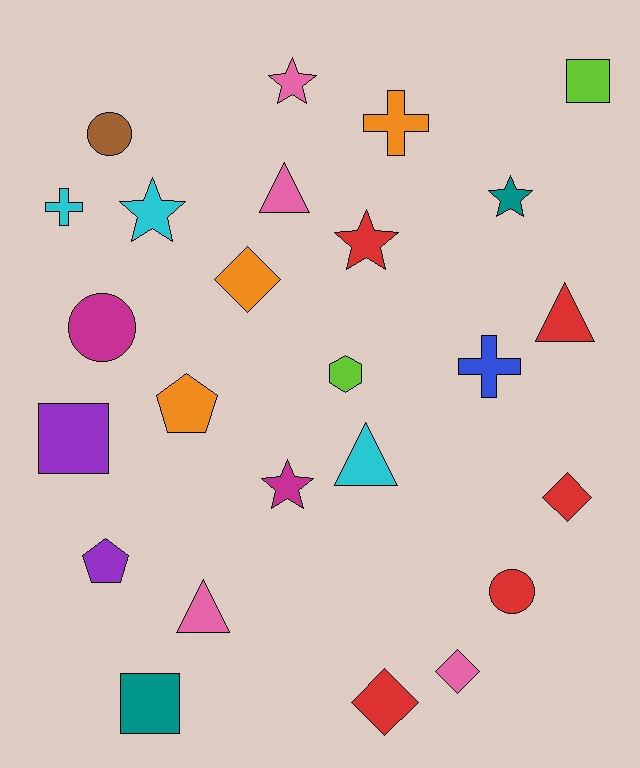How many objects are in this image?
There are 25 objects.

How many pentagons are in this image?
There are 2 pentagons.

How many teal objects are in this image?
There are 2 teal objects.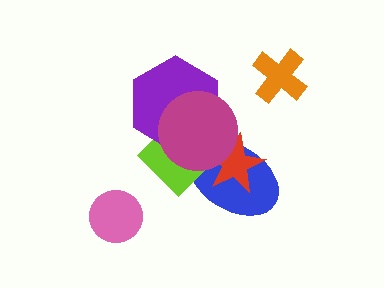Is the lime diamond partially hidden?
Yes, it is partially covered by another shape.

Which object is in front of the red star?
The magenta circle is in front of the red star.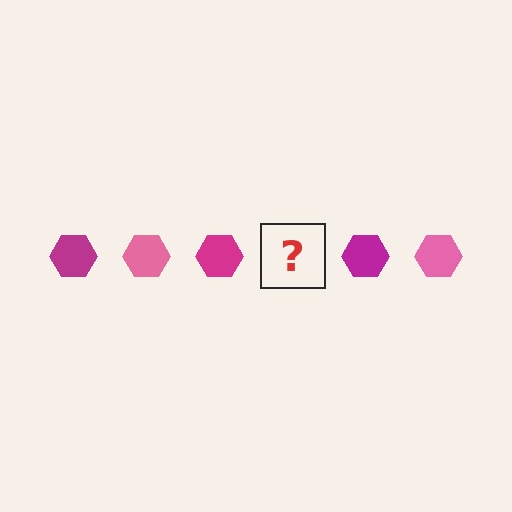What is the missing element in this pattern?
The missing element is a pink hexagon.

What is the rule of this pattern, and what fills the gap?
The rule is that the pattern cycles through magenta, pink hexagons. The gap should be filled with a pink hexagon.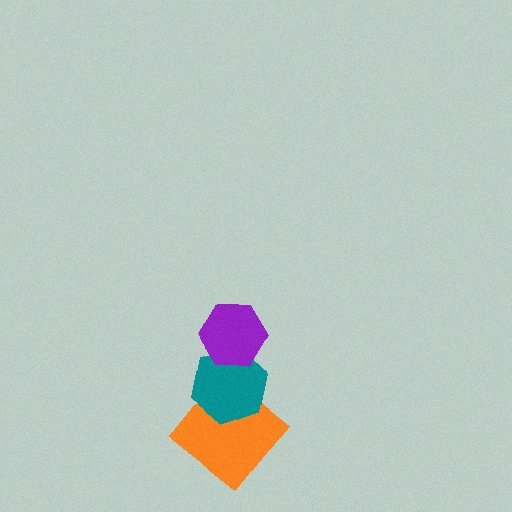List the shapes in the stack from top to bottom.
From top to bottom: the purple hexagon, the teal hexagon, the orange diamond.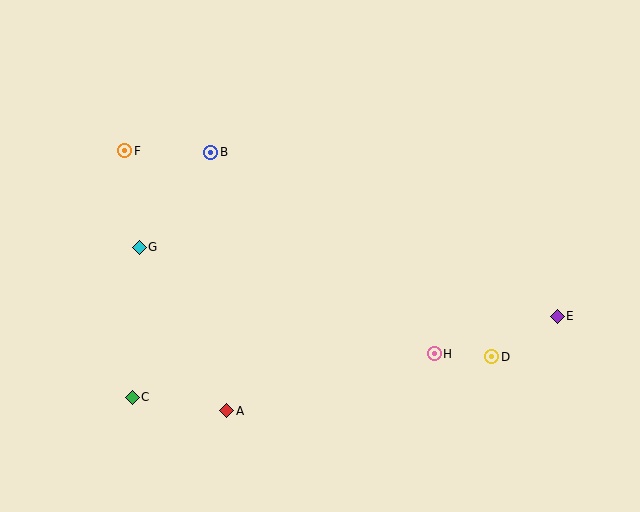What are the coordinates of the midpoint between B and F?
The midpoint between B and F is at (168, 151).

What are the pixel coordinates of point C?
Point C is at (132, 397).